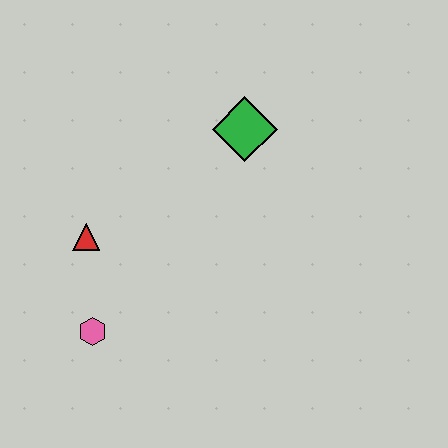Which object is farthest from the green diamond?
The pink hexagon is farthest from the green diamond.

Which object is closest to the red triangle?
The pink hexagon is closest to the red triangle.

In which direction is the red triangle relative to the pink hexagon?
The red triangle is above the pink hexagon.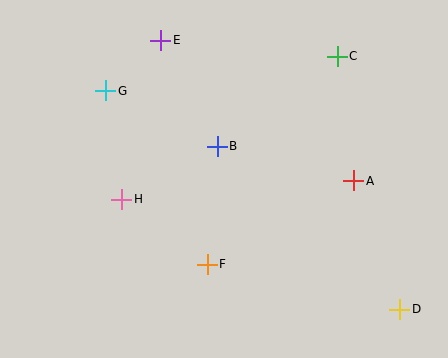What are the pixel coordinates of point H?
Point H is at (122, 199).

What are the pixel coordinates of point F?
Point F is at (207, 264).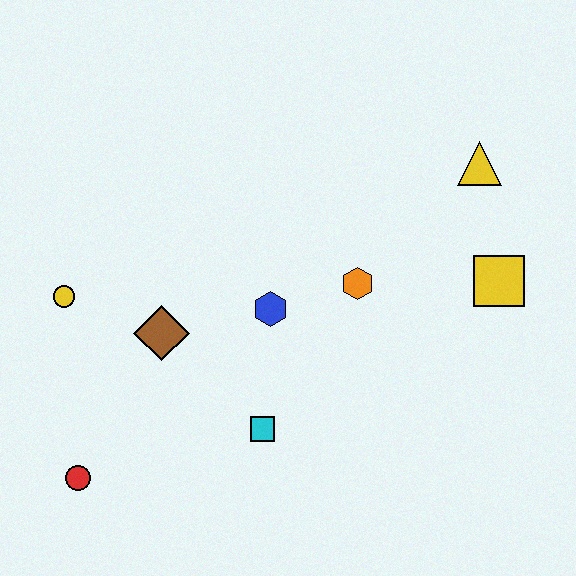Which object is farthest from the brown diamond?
The yellow triangle is farthest from the brown diamond.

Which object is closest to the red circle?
The brown diamond is closest to the red circle.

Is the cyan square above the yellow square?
No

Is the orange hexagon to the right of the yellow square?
No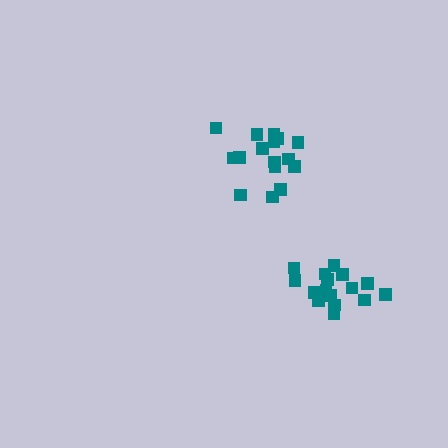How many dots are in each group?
Group 1: 16 dots, Group 2: 16 dots (32 total).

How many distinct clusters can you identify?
There are 2 distinct clusters.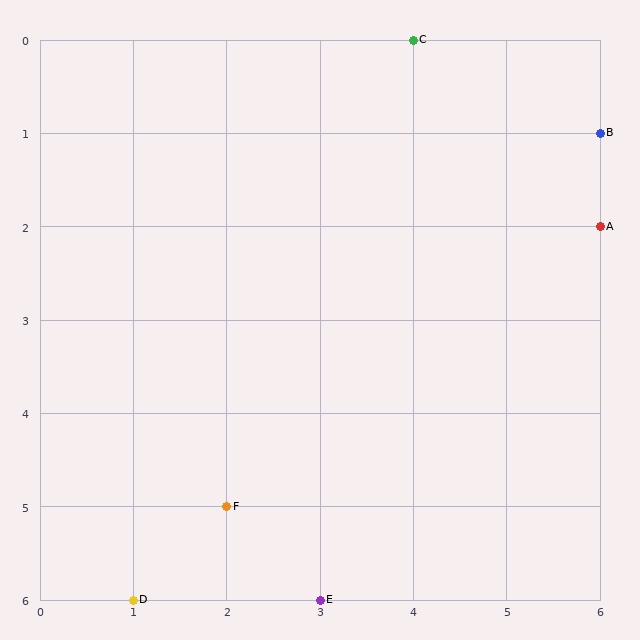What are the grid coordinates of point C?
Point C is at grid coordinates (4, 0).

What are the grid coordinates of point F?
Point F is at grid coordinates (2, 5).